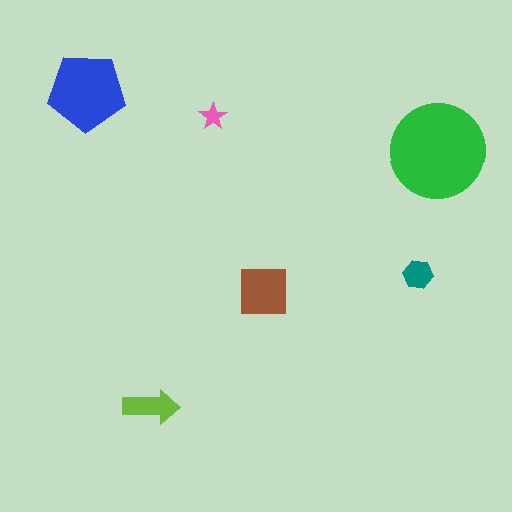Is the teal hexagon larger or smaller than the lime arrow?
Smaller.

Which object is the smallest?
The pink star.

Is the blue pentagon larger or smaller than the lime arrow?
Larger.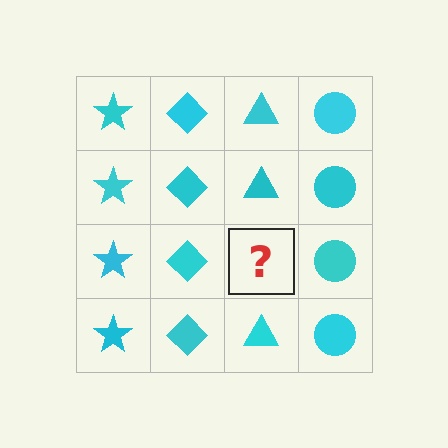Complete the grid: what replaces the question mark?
The question mark should be replaced with a cyan triangle.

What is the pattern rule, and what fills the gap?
The rule is that each column has a consistent shape. The gap should be filled with a cyan triangle.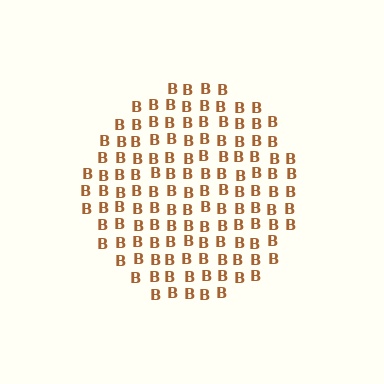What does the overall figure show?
The overall figure shows a circle.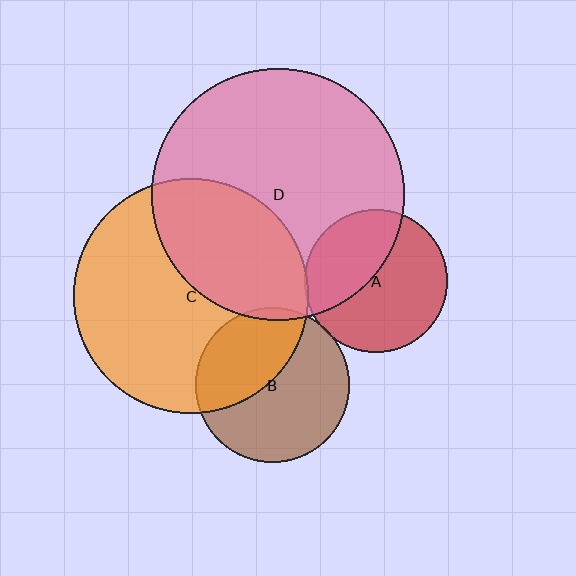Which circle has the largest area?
Circle D (pink).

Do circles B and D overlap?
Yes.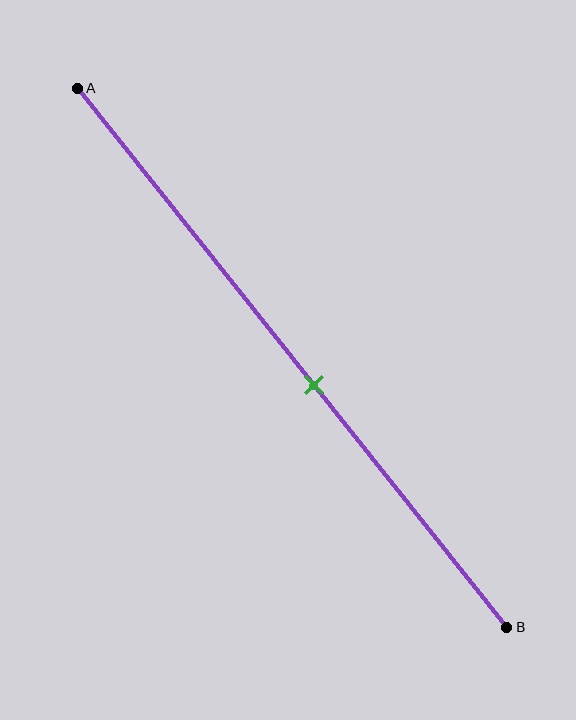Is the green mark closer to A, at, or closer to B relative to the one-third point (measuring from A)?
The green mark is closer to point B than the one-third point of segment AB.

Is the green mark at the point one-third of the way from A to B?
No, the mark is at about 55% from A, not at the 33% one-third point.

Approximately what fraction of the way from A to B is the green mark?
The green mark is approximately 55% of the way from A to B.